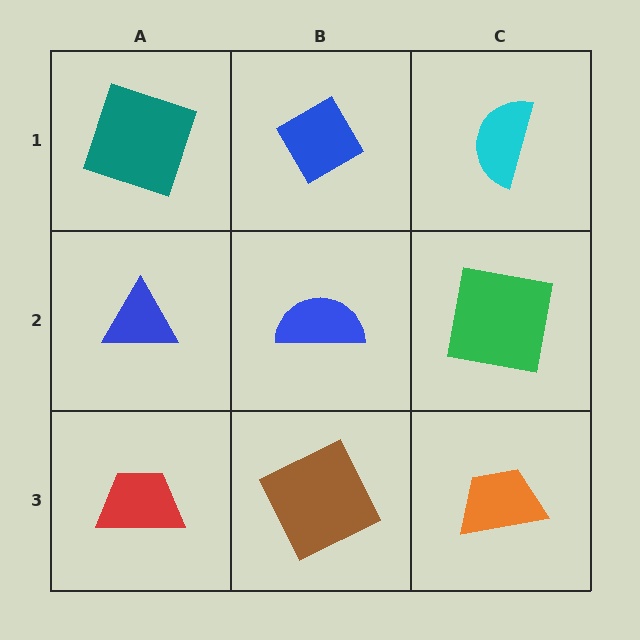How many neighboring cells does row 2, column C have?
3.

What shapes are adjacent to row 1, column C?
A green square (row 2, column C), a blue diamond (row 1, column B).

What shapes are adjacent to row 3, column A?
A blue triangle (row 2, column A), a brown square (row 3, column B).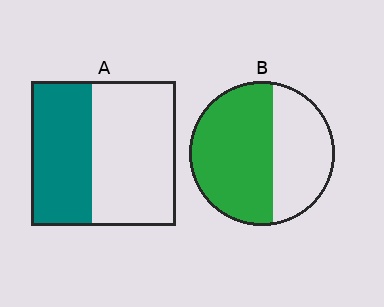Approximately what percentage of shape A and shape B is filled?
A is approximately 40% and B is approximately 60%.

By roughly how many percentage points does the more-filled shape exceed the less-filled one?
By roughly 20 percentage points (B over A).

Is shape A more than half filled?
No.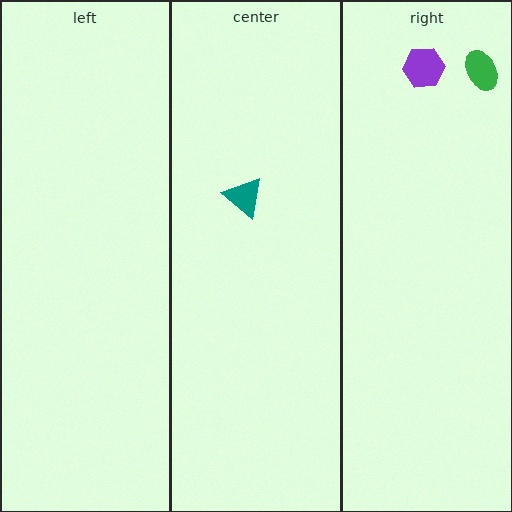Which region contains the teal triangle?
The center region.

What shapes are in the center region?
The teal triangle.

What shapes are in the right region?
The purple hexagon, the green ellipse.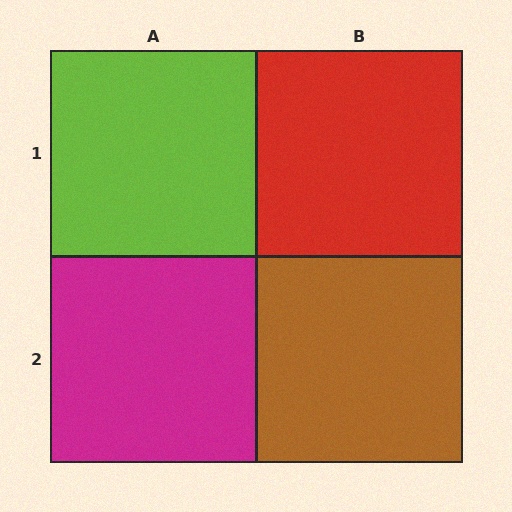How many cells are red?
1 cell is red.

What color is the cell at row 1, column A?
Lime.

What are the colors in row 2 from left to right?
Magenta, brown.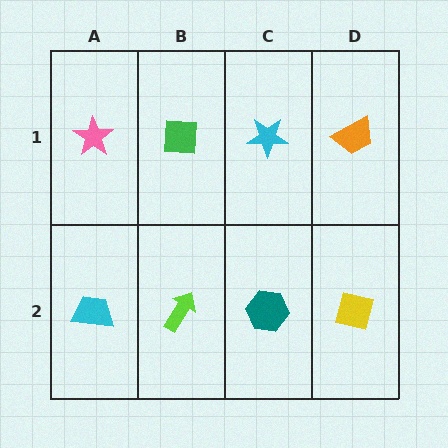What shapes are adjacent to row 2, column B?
A green square (row 1, column B), a cyan trapezoid (row 2, column A), a teal hexagon (row 2, column C).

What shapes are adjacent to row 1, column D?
A yellow square (row 2, column D), a cyan star (row 1, column C).